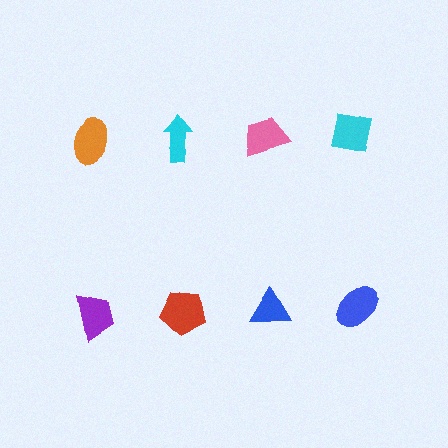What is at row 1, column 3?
A pink trapezoid.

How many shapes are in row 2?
4 shapes.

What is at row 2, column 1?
A purple trapezoid.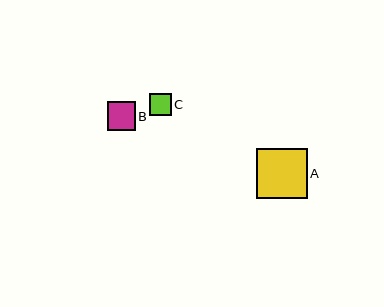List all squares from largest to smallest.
From largest to smallest: A, B, C.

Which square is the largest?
Square A is the largest with a size of approximately 51 pixels.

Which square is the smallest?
Square C is the smallest with a size of approximately 22 pixels.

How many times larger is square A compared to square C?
Square A is approximately 2.3 times the size of square C.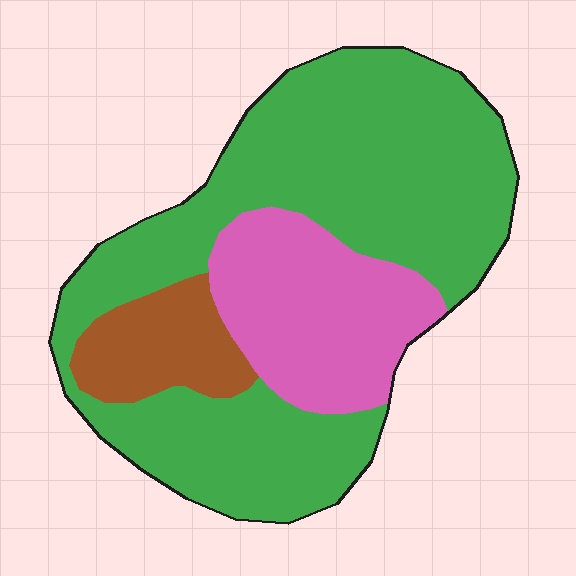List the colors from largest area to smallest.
From largest to smallest: green, pink, brown.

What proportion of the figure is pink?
Pink takes up less than a quarter of the figure.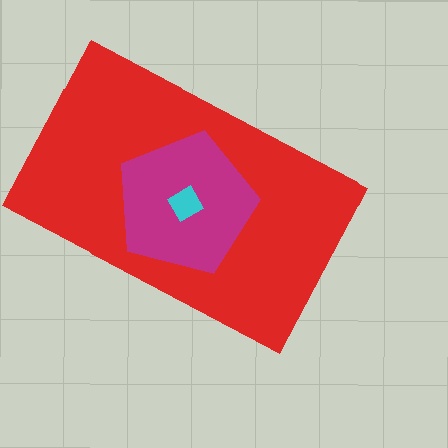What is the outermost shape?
The red rectangle.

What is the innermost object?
The cyan diamond.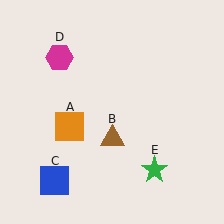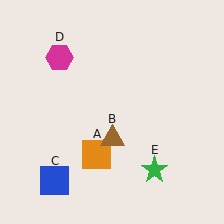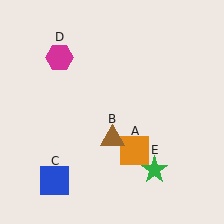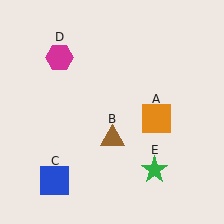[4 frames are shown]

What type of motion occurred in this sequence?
The orange square (object A) rotated counterclockwise around the center of the scene.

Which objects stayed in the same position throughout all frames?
Brown triangle (object B) and blue square (object C) and magenta hexagon (object D) and green star (object E) remained stationary.